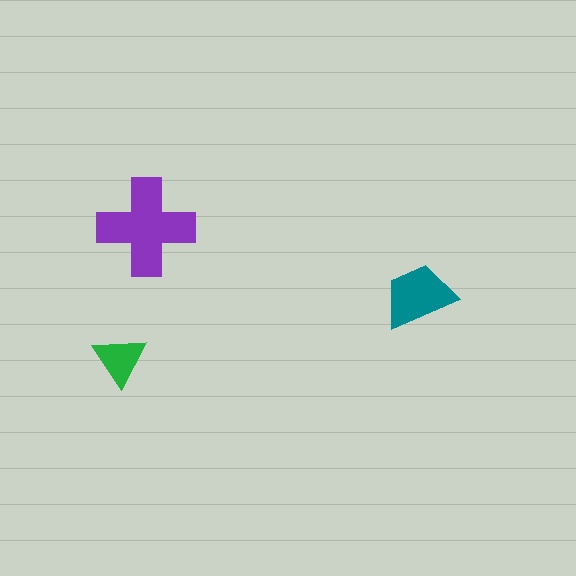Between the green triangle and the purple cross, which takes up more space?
The purple cross.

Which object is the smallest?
The green triangle.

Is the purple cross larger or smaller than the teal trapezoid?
Larger.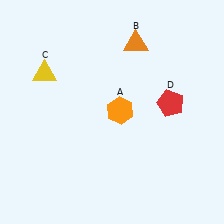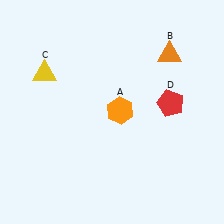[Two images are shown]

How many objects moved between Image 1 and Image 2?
1 object moved between the two images.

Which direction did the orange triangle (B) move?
The orange triangle (B) moved right.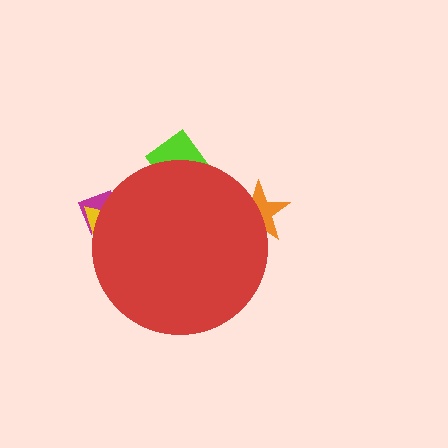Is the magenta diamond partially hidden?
Yes, the magenta diamond is partially hidden behind the red circle.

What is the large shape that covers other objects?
A red circle.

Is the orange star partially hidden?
Yes, the orange star is partially hidden behind the red circle.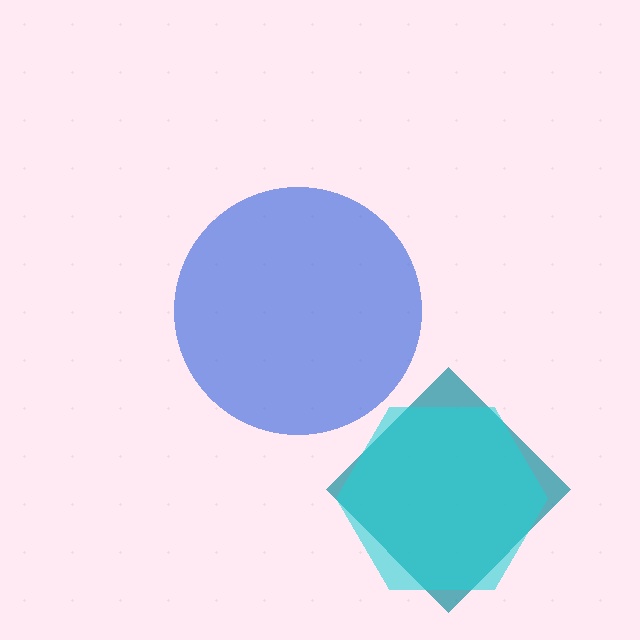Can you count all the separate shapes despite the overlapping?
Yes, there are 3 separate shapes.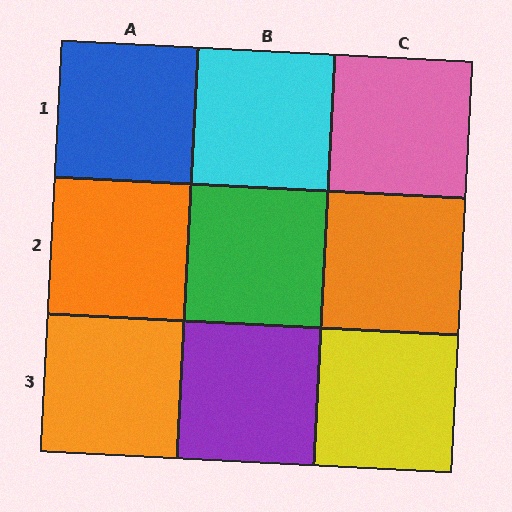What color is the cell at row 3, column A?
Orange.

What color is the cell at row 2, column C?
Orange.